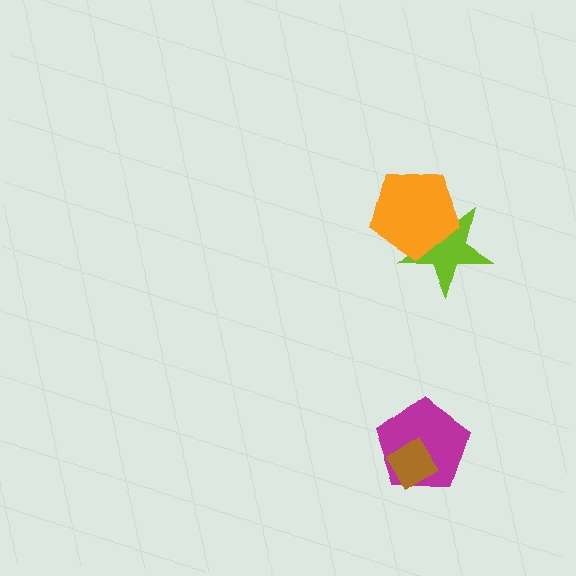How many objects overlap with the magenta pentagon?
1 object overlaps with the magenta pentagon.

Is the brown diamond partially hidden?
No, no other shape covers it.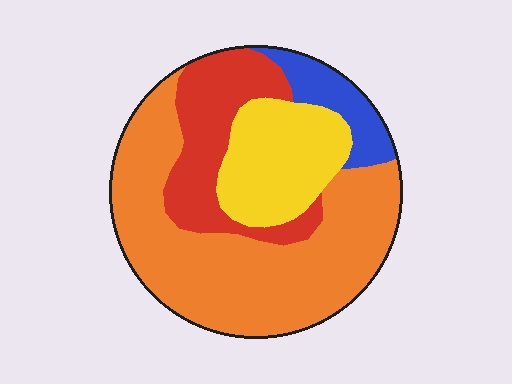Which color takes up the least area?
Blue, at roughly 10%.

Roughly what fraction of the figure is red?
Red takes up about one fifth (1/5) of the figure.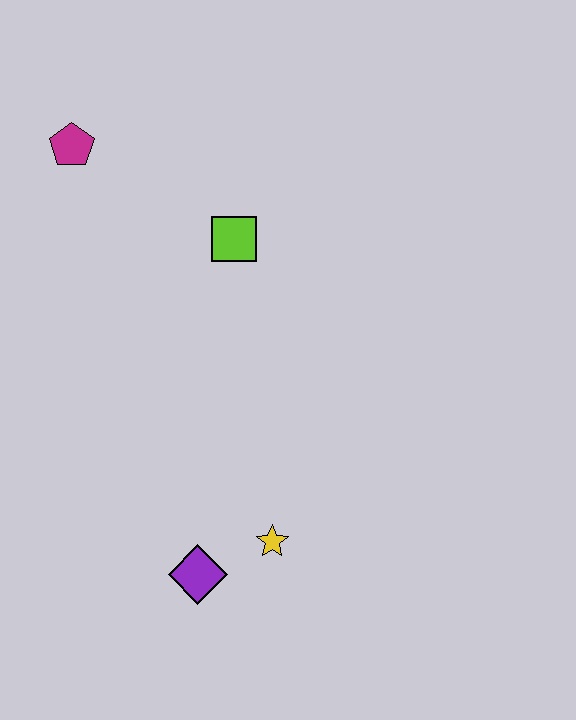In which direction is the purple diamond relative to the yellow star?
The purple diamond is to the left of the yellow star.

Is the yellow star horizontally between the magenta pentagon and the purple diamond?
No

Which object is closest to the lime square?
The magenta pentagon is closest to the lime square.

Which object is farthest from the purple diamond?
The magenta pentagon is farthest from the purple diamond.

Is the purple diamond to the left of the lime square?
Yes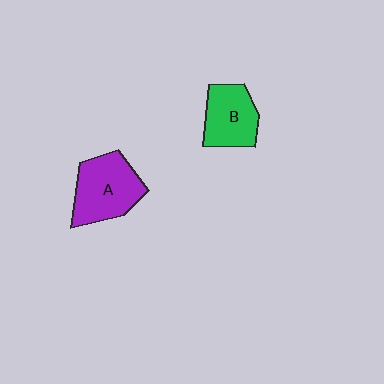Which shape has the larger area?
Shape A (purple).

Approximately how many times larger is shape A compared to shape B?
Approximately 1.3 times.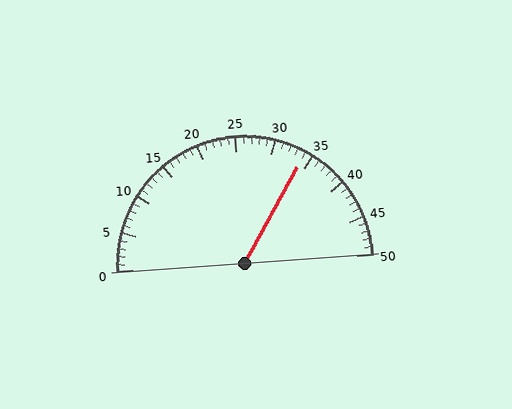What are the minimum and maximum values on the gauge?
The gauge ranges from 0 to 50.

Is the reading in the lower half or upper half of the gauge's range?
The reading is in the upper half of the range (0 to 50).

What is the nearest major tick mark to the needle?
The nearest major tick mark is 35.